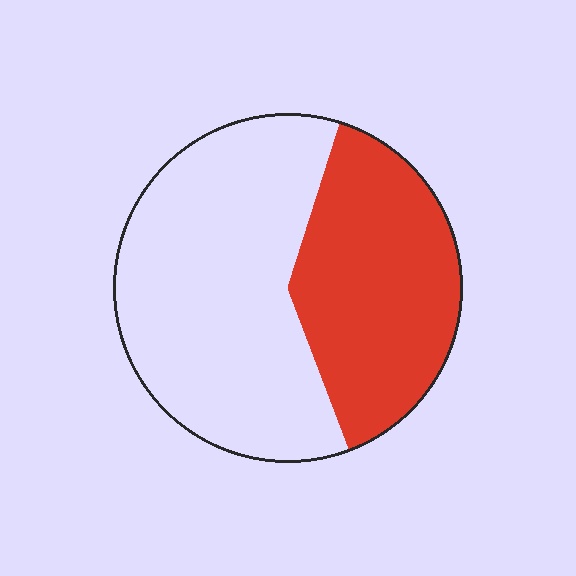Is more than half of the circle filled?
No.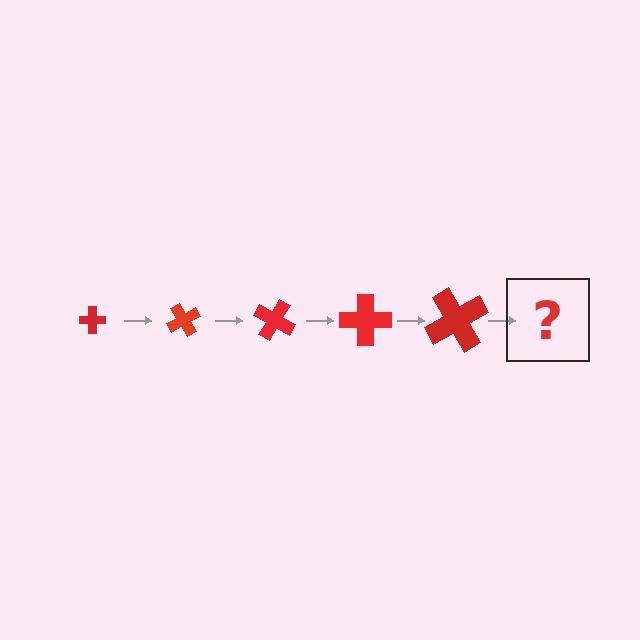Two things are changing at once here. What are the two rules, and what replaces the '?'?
The two rules are that the cross grows larger each step and it rotates 60 degrees each step. The '?' should be a cross, larger than the previous one and rotated 300 degrees from the start.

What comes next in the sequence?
The next element should be a cross, larger than the previous one and rotated 300 degrees from the start.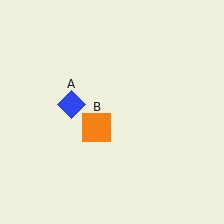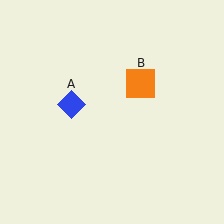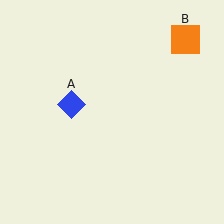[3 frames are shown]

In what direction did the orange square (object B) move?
The orange square (object B) moved up and to the right.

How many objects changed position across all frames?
1 object changed position: orange square (object B).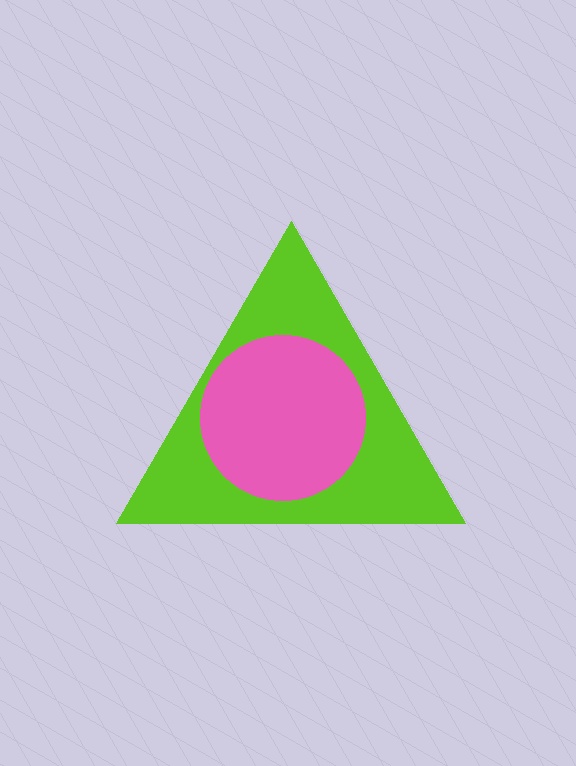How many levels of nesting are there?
2.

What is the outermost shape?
The lime triangle.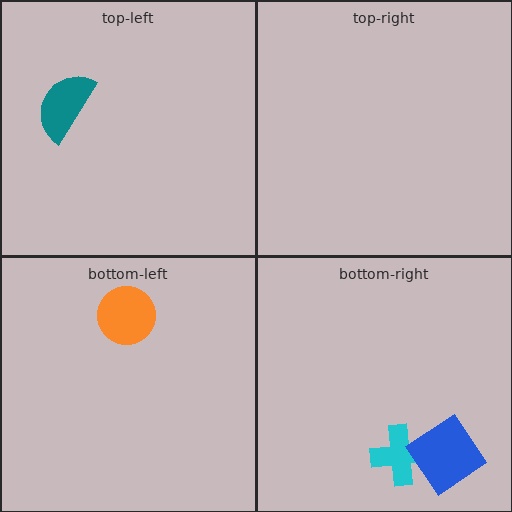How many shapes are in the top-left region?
1.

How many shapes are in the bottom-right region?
2.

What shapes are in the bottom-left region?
The orange circle.